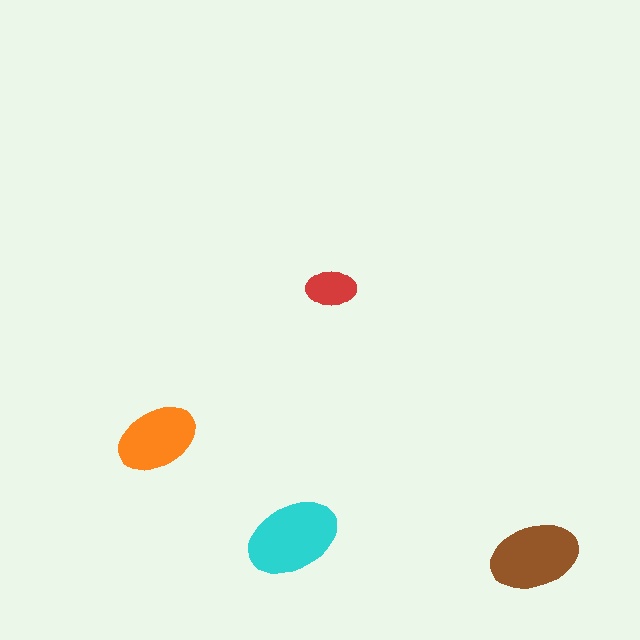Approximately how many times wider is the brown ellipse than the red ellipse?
About 2 times wider.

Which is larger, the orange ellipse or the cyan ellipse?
The cyan one.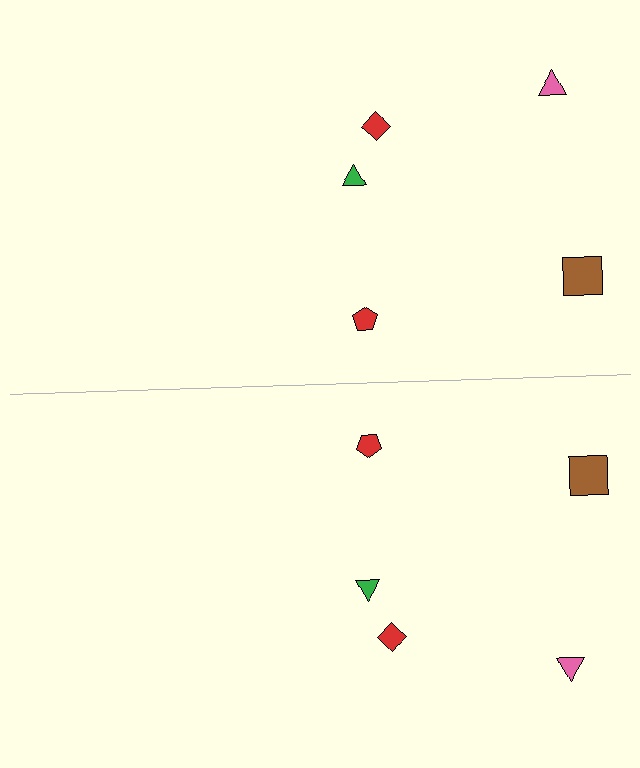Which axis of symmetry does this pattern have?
The pattern has a horizontal axis of symmetry running through the center of the image.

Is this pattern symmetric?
Yes, this pattern has bilateral (reflection) symmetry.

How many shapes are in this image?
There are 10 shapes in this image.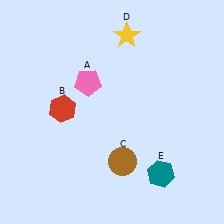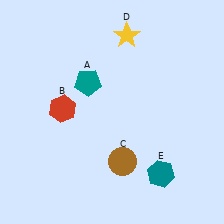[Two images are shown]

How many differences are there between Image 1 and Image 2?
There is 1 difference between the two images.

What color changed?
The pentagon (A) changed from pink in Image 1 to teal in Image 2.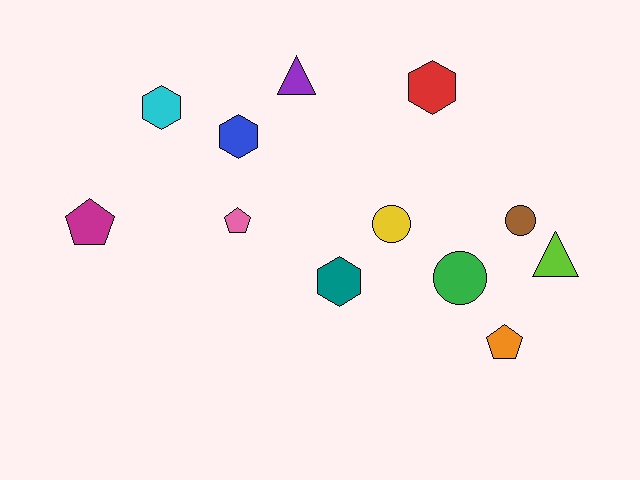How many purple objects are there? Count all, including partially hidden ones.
There is 1 purple object.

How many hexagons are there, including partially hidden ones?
There are 4 hexagons.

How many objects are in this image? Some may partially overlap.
There are 12 objects.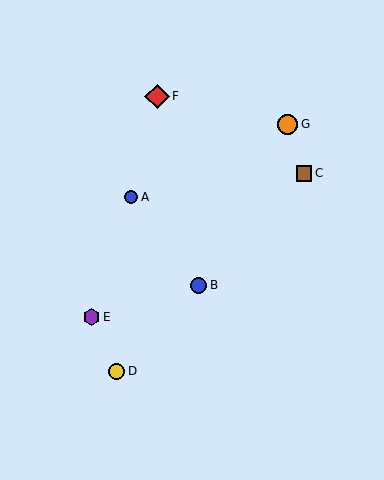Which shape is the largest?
The red diamond (labeled F) is the largest.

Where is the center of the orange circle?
The center of the orange circle is at (288, 124).